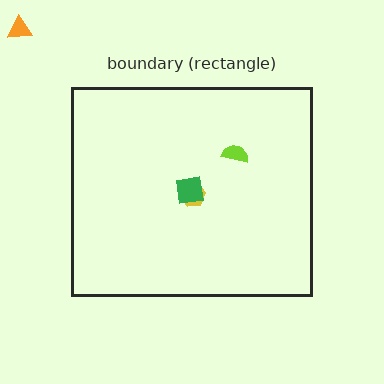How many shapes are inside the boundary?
3 inside, 1 outside.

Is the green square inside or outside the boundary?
Inside.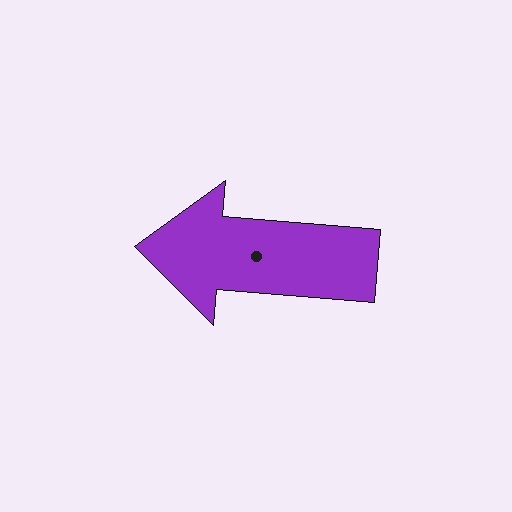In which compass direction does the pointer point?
West.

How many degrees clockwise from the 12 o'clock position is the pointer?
Approximately 275 degrees.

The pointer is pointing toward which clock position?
Roughly 9 o'clock.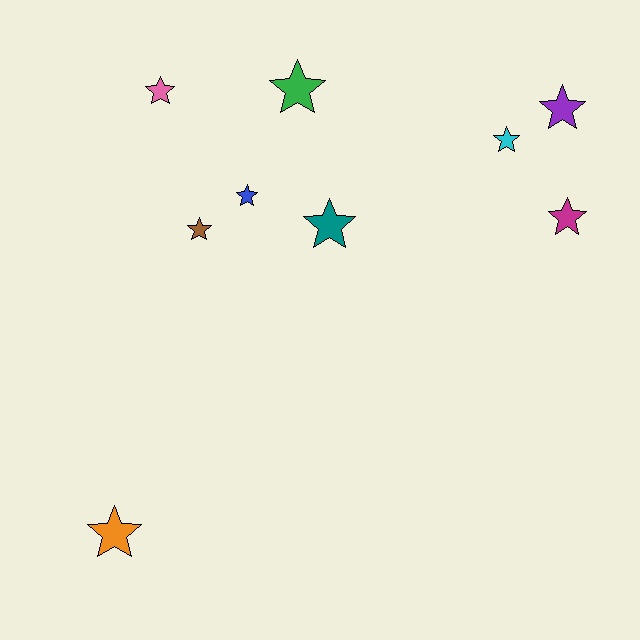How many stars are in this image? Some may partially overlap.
There are 9 stars.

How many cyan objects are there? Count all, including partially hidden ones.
There is 1 cyan object.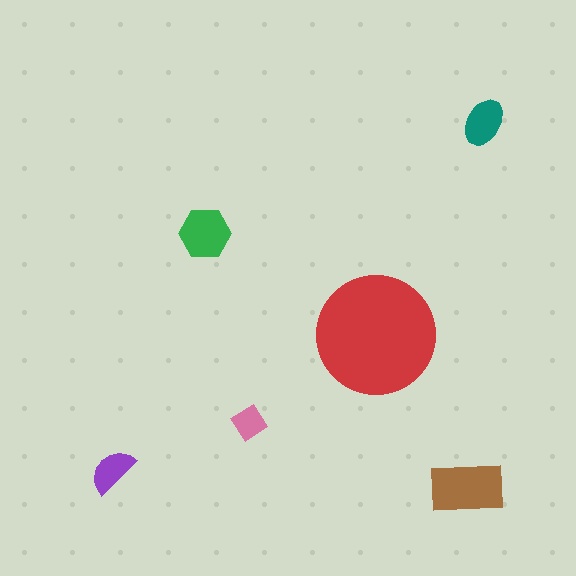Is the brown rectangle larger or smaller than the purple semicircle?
Larger.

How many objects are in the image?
There are 6 objects in the image.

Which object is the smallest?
The pink diamond.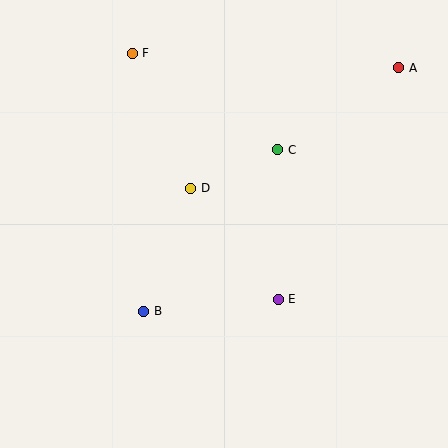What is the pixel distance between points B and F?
The distance between B and F is 258 pixels.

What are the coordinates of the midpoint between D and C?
The midpoint between D and C is at (234, 169).